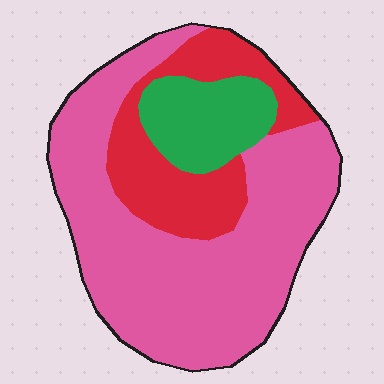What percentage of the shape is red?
Red takes up about one quarter (1/4) of the shape.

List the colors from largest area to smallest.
From largest to smallest: pink, red, green.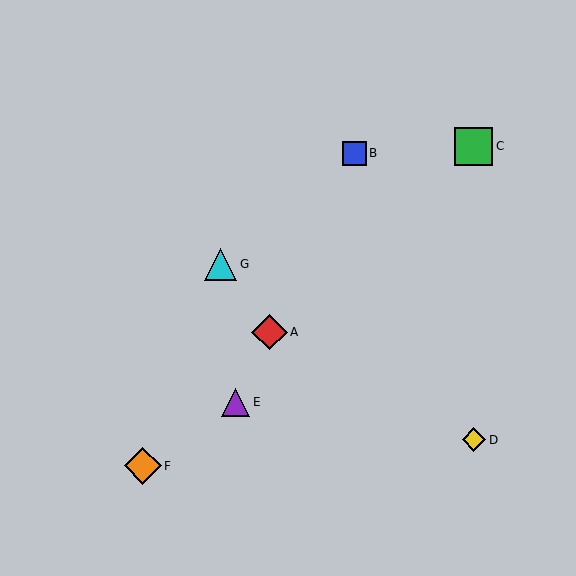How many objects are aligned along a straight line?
3 objects (A, B, E) are aligned along a straight line.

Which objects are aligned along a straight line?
Objects A, B, E are aligned along a straight line.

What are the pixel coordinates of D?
Object D is at (474, 440).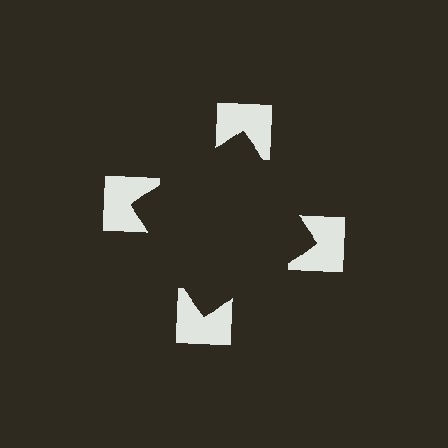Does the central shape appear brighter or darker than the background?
It typically appears slightly darker than the background, even though no actual brightness change is drawn.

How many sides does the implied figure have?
4 sides.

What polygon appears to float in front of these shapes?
An illusory square — its edges are inferred from the aligned wedge cuts in the notched squares, not physically drawn.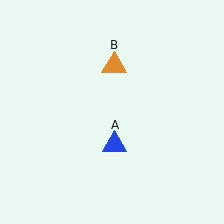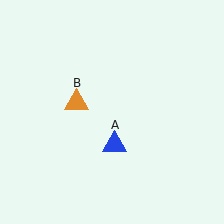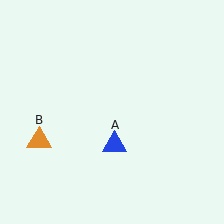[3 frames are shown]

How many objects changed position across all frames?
1 object changed position: orange triangle (object B).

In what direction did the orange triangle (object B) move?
The orange triangle (object B) moved down and to the left.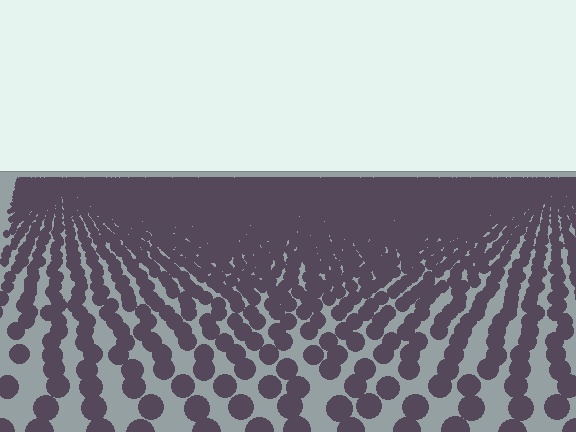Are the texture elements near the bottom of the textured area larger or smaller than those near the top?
Larger. Near the bottom, elements are closer to the viewer and appear at a bigger on-screen size.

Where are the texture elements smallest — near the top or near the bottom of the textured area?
Near the top.